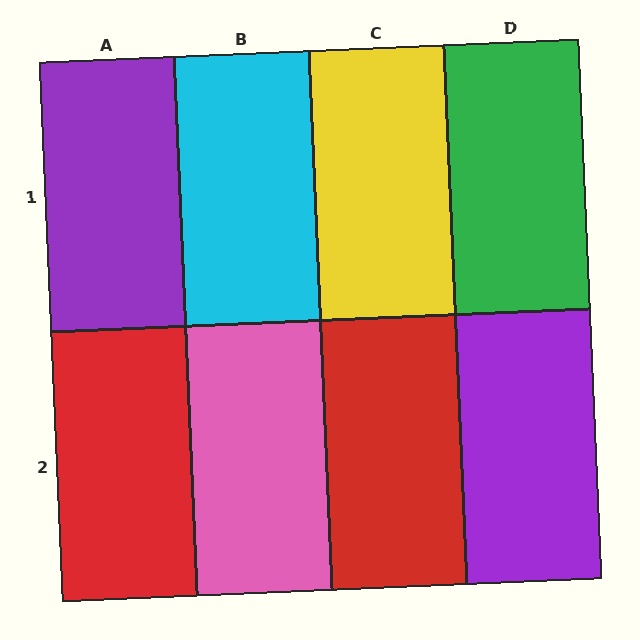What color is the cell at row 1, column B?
Cyan.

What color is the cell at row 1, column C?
Yellow.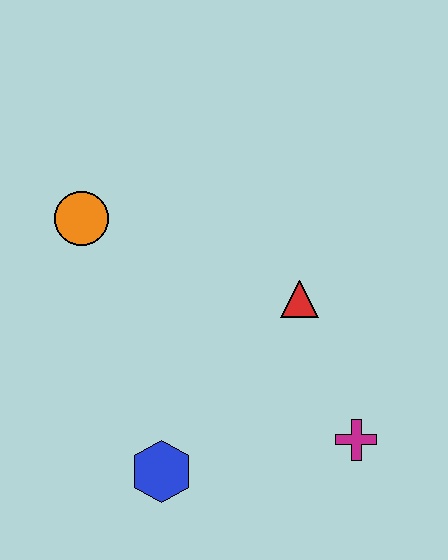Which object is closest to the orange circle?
The red triangle is closest to the orange circle.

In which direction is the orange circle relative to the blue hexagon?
The orange circle is above the blue hexagon.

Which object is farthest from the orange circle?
The magenta cross is farthest from the orange circle.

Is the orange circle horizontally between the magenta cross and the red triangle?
No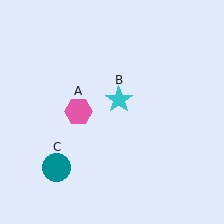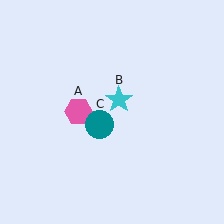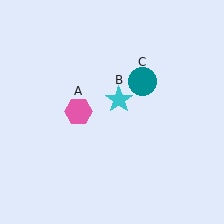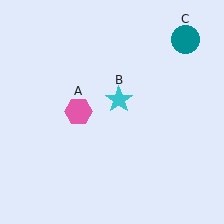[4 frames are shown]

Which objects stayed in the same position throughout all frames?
Pink hexagon (object A) and cyan star (object B) remained stationary.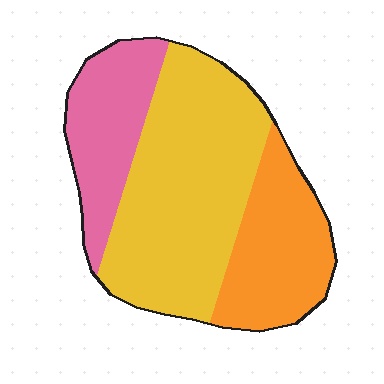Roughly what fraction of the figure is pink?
Pink covers about 20% of the figure.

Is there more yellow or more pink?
Yellow.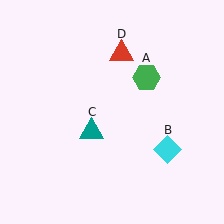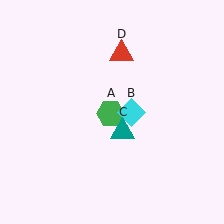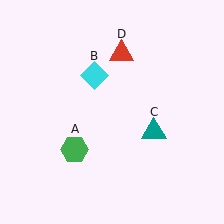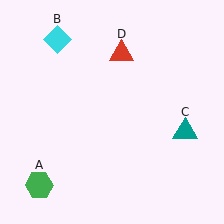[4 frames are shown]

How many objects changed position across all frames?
3 objects changed position: green hexagon (object A), cyan diamond (object B), teal triangle (object C).